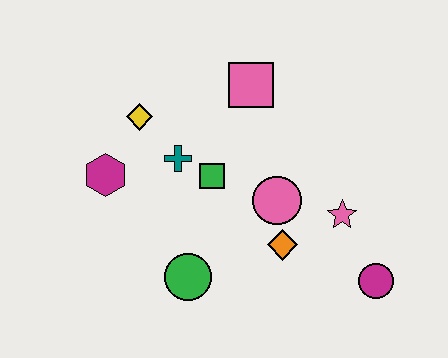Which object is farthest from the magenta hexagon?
The magenta circle is farthest from the magenta hexagon.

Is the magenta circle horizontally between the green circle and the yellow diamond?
No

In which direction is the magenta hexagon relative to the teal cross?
The magenta hexagon is to the left of the teal cross.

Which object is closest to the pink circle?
The orange diamond is closest to the pink circle.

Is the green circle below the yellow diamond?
Yes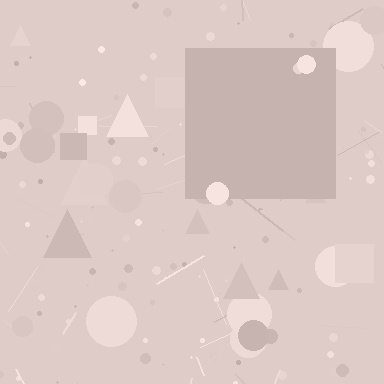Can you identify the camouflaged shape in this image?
The camouflaged shape is a square.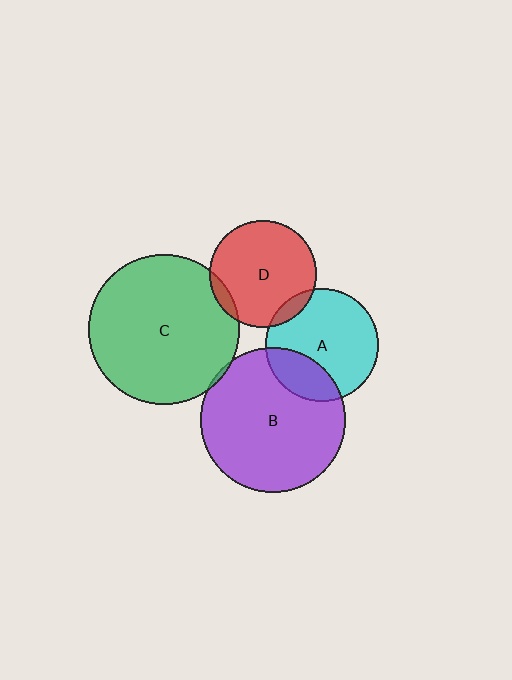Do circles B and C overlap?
Yes.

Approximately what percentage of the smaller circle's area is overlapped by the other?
Approximately 5%.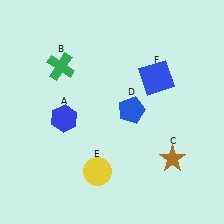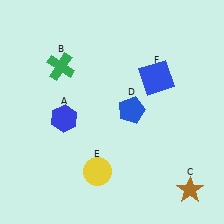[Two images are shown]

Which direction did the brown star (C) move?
The brown star (C) moved down.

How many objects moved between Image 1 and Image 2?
1 object moved between the two images.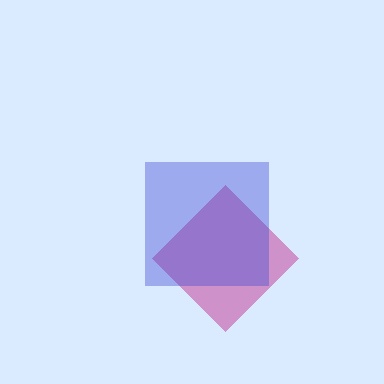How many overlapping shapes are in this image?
There are 2 overlapping shapes in the image.